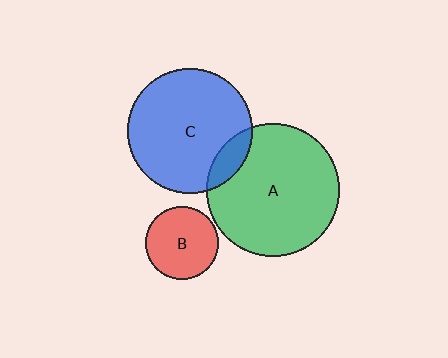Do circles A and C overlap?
Yes.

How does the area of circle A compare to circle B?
Approximately 3.3 times.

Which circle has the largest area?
Circle A (green).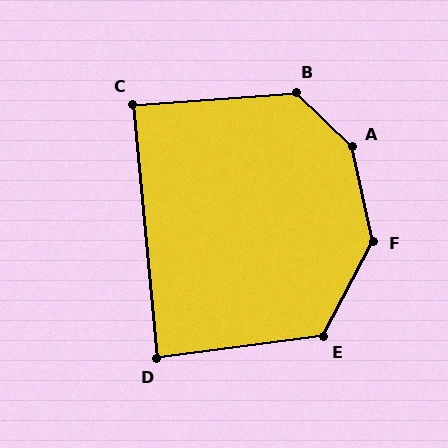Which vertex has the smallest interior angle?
D, at approximately 88 degrees.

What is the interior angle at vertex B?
Approximately 132 degrees (obtuse).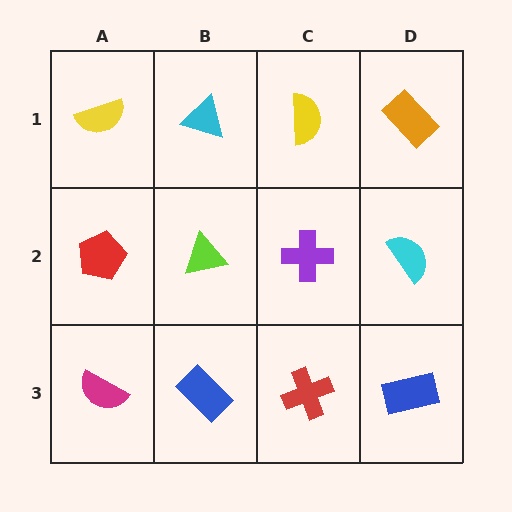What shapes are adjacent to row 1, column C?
A purple cross (row 2, column C), a cyan triangle (row 1, column B), an orange rectangle (row 1, column D).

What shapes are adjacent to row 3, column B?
A lime triangle (row 2, column B), a magenta semicircle (row 3, column A), a red cross (row 3, column C).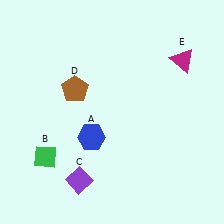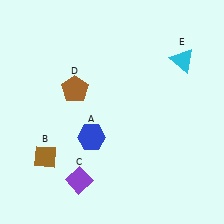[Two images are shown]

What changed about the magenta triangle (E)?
In Image 1, E is magenta. In Image 2, it changed to cyan.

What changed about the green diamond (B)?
In Image 1, B is green. In Image 2, it changed to brown.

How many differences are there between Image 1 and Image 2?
There are 2 differences between the two images.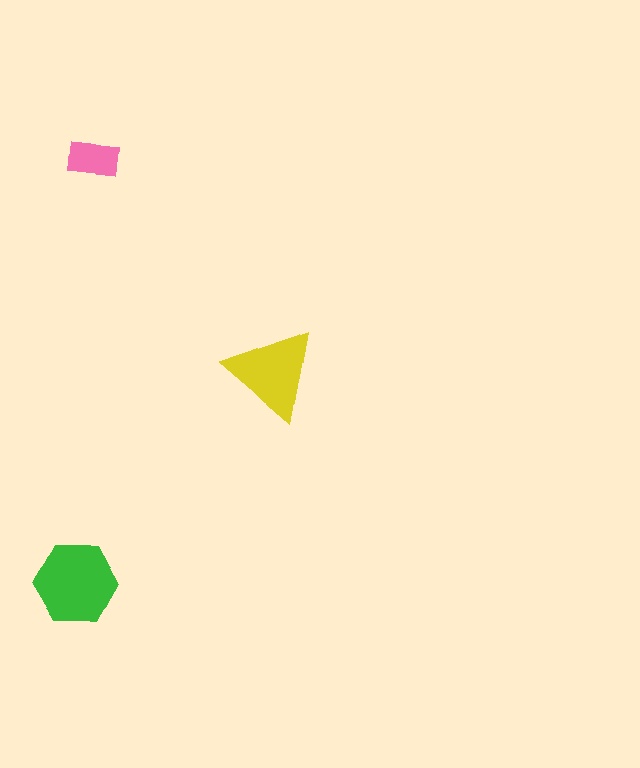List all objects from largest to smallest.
The green hexagon, the yellow triangle, the pink rectangle.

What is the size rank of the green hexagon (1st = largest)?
1st.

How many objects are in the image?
There are 3 objects in the image.